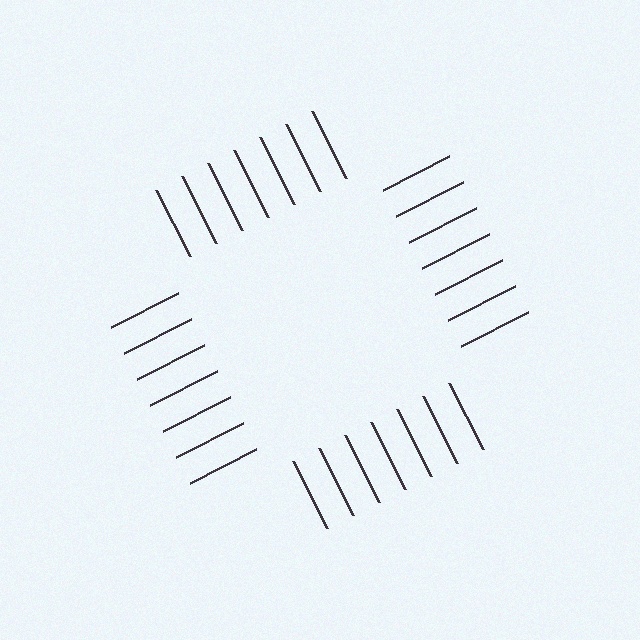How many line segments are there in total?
28 — 7 along each of the 4 edges.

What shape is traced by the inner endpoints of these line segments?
An illusory square — the line segments terminate on its edges but no continuous stroke is drawn.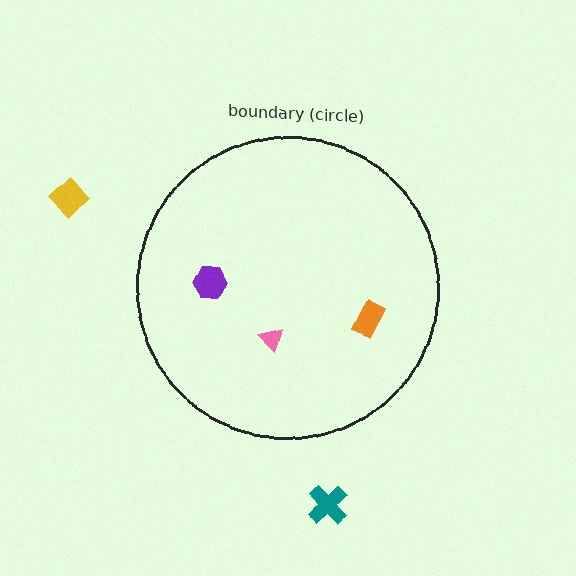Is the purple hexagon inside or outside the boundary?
Inside.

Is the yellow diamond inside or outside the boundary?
Outside.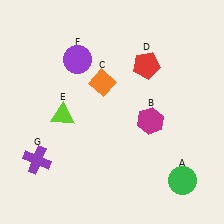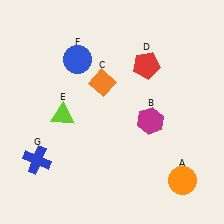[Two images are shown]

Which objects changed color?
A changed from green to orange. F changed from purple to blue. G changed from purple to blue.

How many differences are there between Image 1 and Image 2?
There are 3 differences between the two images.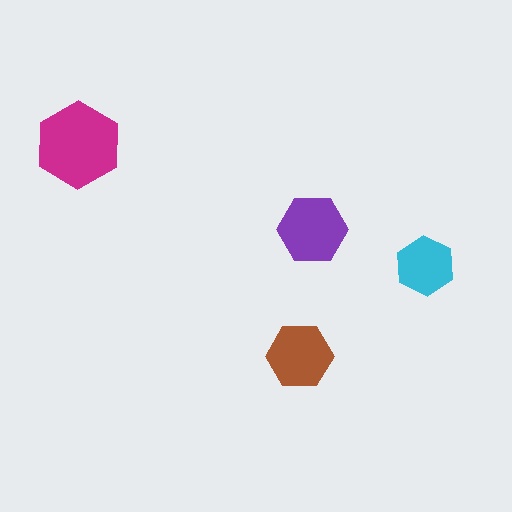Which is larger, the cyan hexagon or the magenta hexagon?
The magenta one.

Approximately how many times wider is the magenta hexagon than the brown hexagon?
About 1.5 times wider.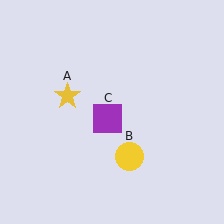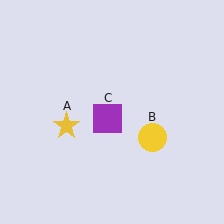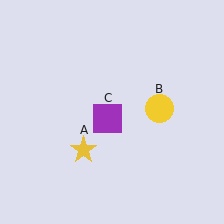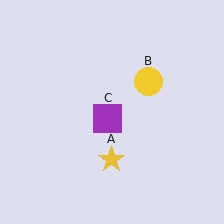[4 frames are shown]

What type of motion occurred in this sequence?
The yellow star (object A), yellow circle (object B) rotated counterclockwise around the center of the scene.